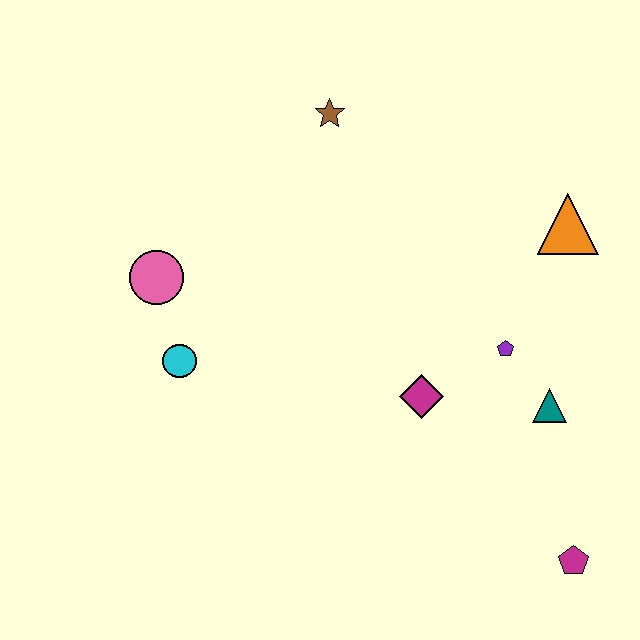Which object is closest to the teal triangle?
The purple pentagon is closest to the teal triangle.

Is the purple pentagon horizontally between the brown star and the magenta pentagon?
Yes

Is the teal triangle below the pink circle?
Yes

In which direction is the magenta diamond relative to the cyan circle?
The magenta diamond is to the right of the cyan circle.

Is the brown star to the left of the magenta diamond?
Yes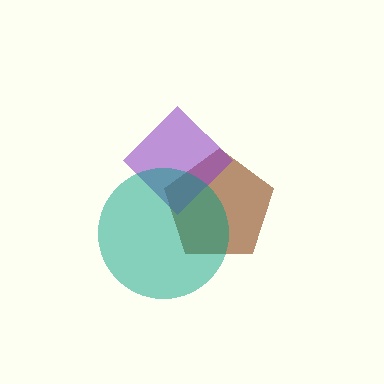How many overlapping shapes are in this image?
There are 3 overlapping shapes in the image.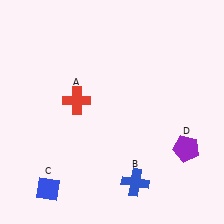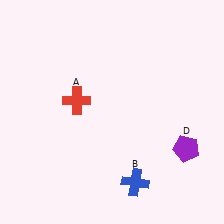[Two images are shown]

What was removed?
The blue diamond (C) was removed in Image 2.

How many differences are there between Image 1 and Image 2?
There is 1 difference between the two images.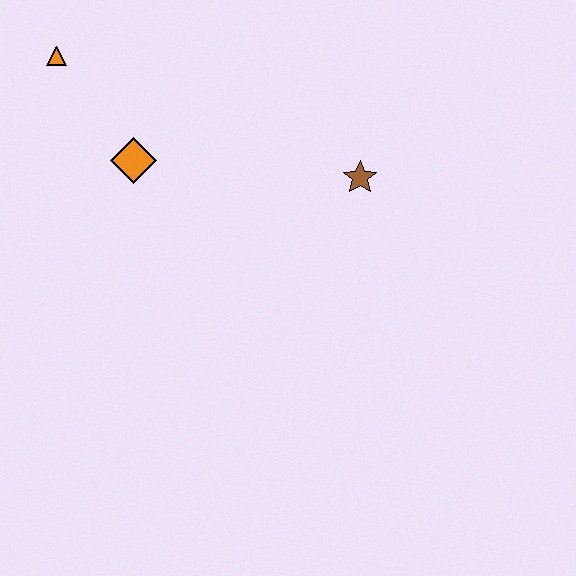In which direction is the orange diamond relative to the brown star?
The orange diamond is to the left of the brown star.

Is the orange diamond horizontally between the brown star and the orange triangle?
Yes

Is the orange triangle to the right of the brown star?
No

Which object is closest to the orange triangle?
The orange diamond is closest to the orange triangle.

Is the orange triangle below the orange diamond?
No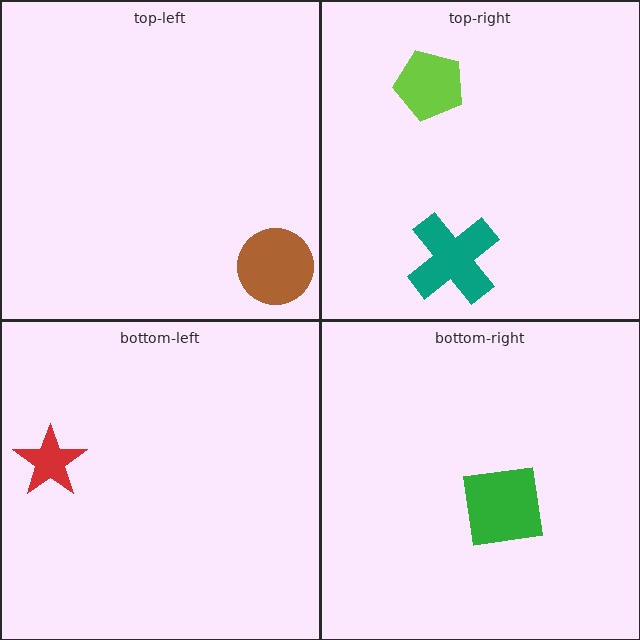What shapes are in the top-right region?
The teal cross, the lime pentagon.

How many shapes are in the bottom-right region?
1.